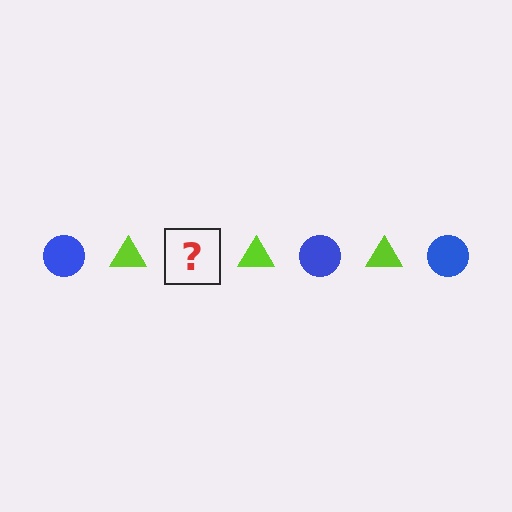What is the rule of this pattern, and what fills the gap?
The rule is that the pattern alternates between blue circle and lime triangle. The gap should be filled with a blue circle.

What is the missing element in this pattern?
The missing element is a blue circle.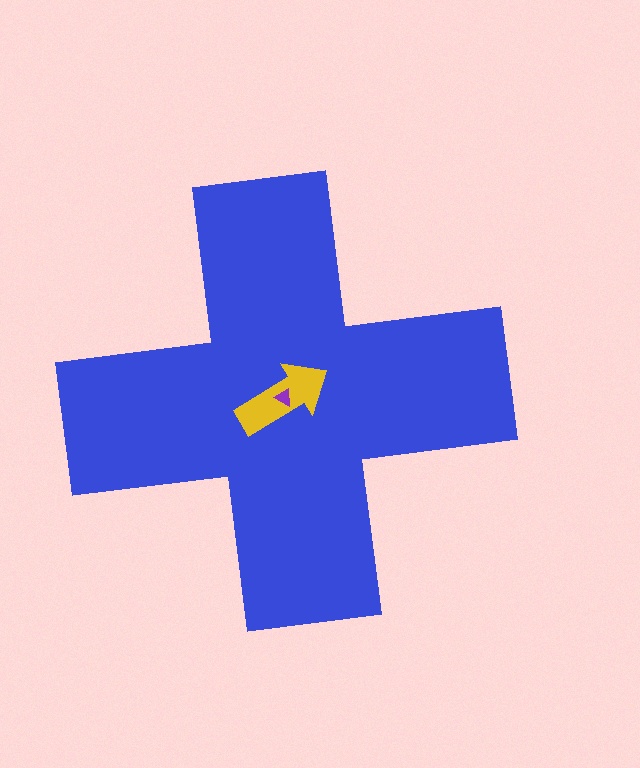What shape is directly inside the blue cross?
The yellow arrow.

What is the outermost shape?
The blue cross.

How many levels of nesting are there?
3.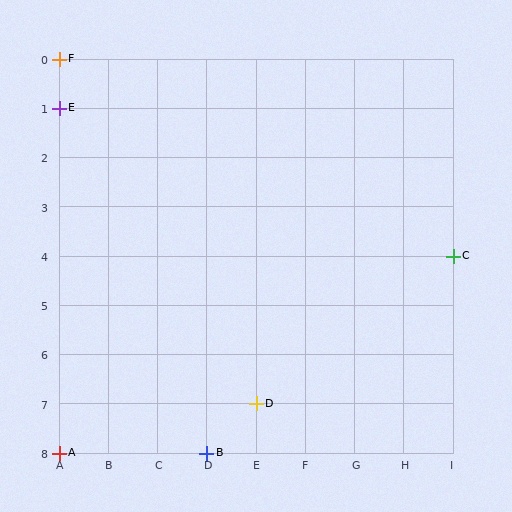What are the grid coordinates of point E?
Point E is at grid coordinates (A, 1).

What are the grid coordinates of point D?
Point D is at grid coordinates (E, 7).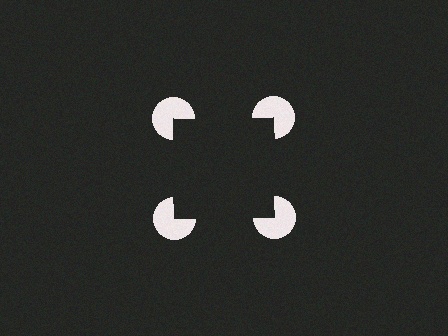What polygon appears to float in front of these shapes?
An illusory square — its edges are inferred from the aligned wedge cuts in the pac-man discs, not physically drawn.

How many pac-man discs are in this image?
There are 4 — one at each vertex of the illusory square.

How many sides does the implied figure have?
4 sides.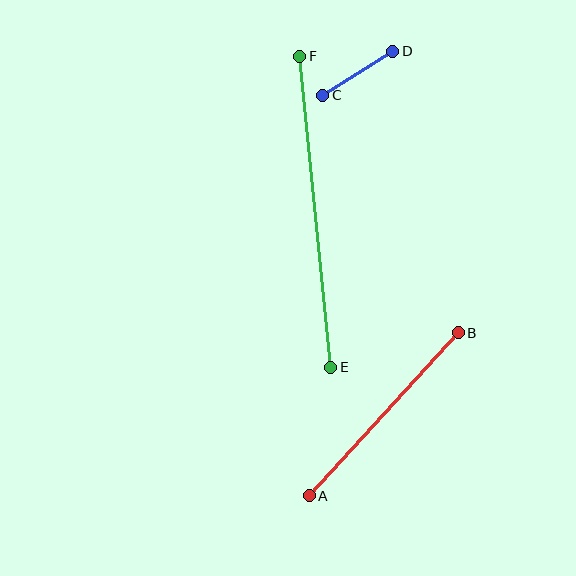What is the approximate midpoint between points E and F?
The midpoint is at approximately (315, 212) pixels.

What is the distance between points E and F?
The distance is approximately 312 pixels.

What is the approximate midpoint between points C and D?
The midpoint is at approximately (358, 73) pixels.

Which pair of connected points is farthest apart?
Points E and F are farthest apart.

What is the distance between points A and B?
The distance is approximately 221 pixels.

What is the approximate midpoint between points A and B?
The midpoint is at approximately (384, 414) pixels.